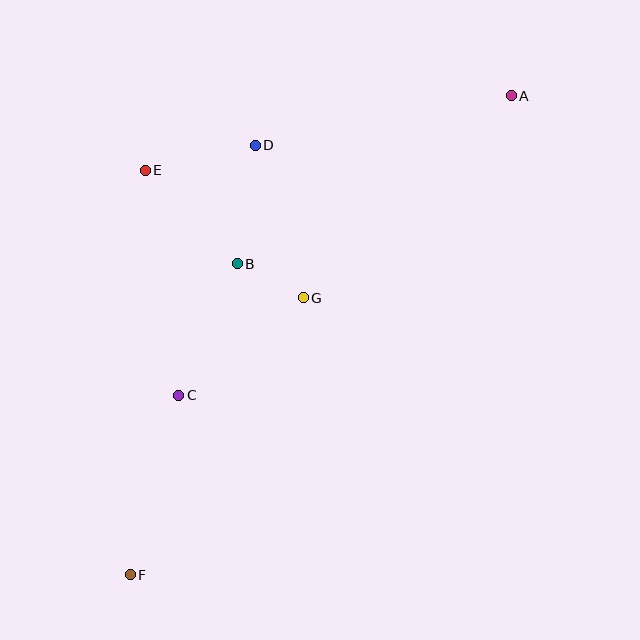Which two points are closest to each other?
Points B and G are closest to each other.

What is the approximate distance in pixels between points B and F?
The distance between B and F is approximately 329 pixels.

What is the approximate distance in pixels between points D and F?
The distance between D and F is approximately 447 pixels.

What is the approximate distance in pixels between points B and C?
The distance between B and C is approximately 144 pixels.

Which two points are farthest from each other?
Points A and F are farthest from each other.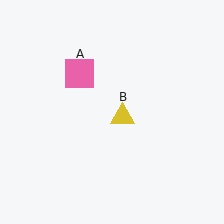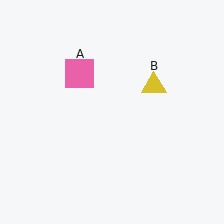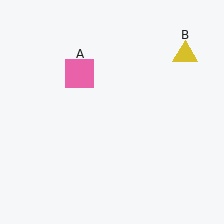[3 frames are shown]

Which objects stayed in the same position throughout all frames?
Pink square (object A) remained stationary.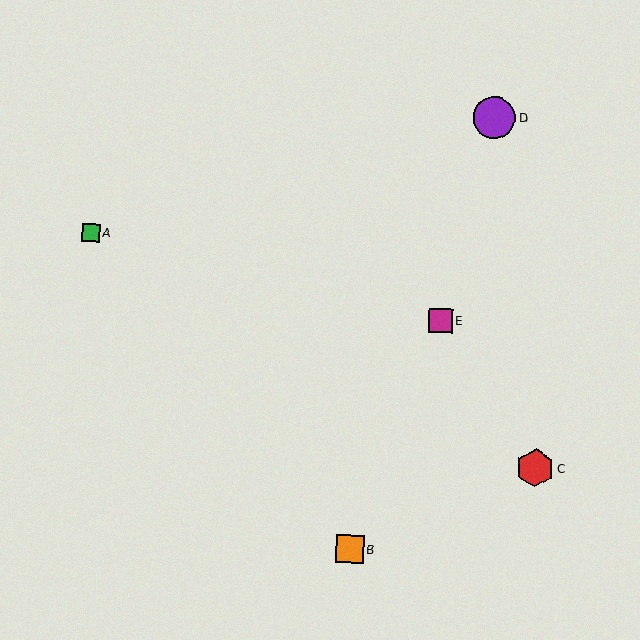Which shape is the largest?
The purple circle (labeled D) is the largest.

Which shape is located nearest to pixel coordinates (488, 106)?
The purple circle (labeled D) at (494, 118) is nearest to that location.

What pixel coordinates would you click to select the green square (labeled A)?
Click at (91, 233) to select the green square A.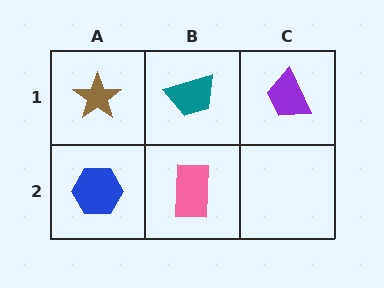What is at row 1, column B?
A teal trapezoid.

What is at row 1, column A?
A brown star.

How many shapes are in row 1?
3 shapes.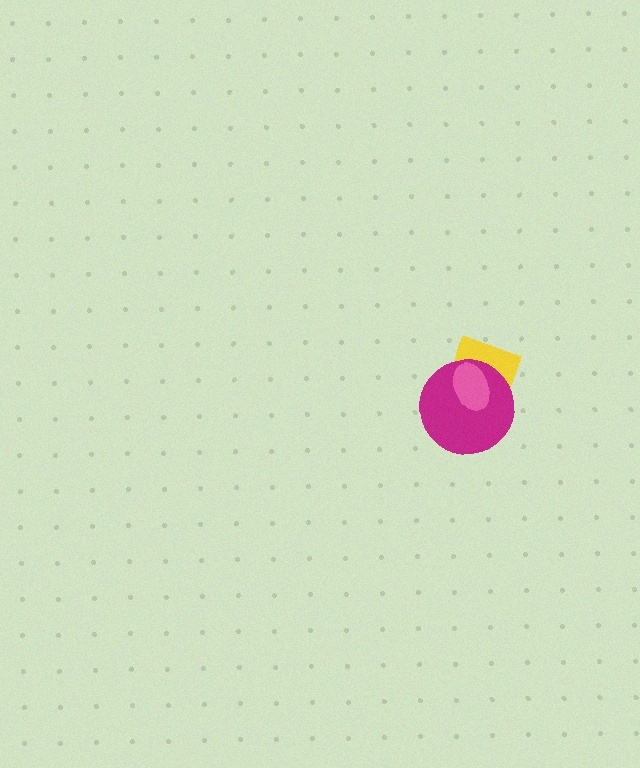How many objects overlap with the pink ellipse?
2 objects overlap with the pink ellipse.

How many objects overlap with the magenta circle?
2 objects overlap with the magenta circle.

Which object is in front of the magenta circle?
The pink ellipse is in front of the magenta circle.